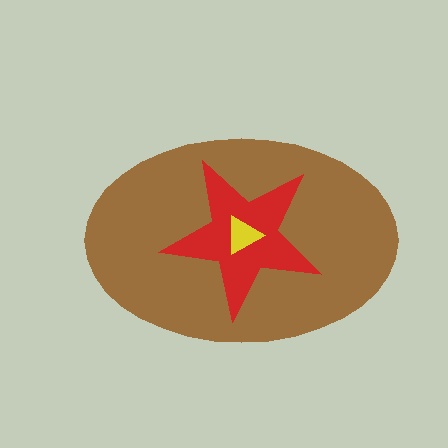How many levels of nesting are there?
3.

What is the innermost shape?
The yellow triangle.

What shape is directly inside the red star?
The yellow triangle.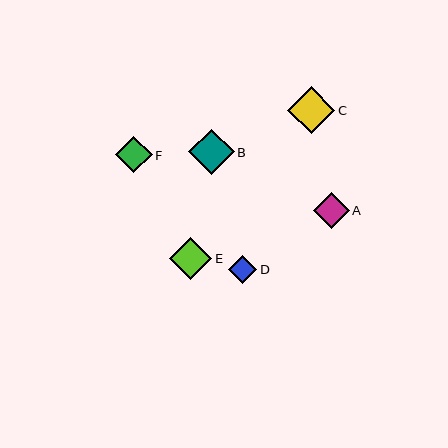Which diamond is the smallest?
Diamond D is the smallest with a size of approximately 28 pixels.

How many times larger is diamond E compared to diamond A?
Diamond E is approximately 1.2 times the size of diamond A.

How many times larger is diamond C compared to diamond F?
Diamond C is approximately 1.3 times the size of diamond F.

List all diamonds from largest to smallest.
From largest to smallest: C, B, E, F, A, D.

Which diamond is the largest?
Diamond C is the largest with a size of approximately 47 pixels.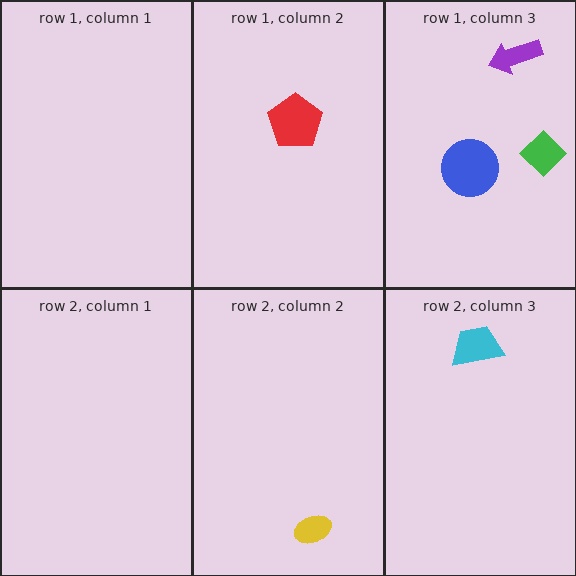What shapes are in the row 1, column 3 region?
The purple arrow, the blue circle, the green diamond.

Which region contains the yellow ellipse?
The row 2, column 2 region.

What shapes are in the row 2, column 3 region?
The cyan trapezoid.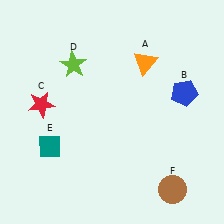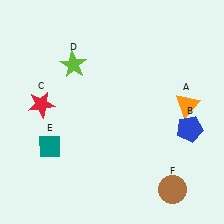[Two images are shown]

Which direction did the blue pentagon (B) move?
The blue pentagon (B) moved down.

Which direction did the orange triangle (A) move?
The orange triangle (A) moved down.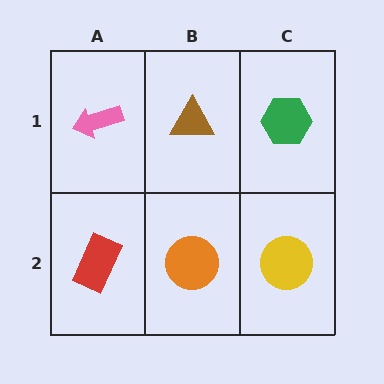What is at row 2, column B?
An orange circle.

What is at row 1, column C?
A green hexagon.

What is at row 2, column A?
A red rectangle.